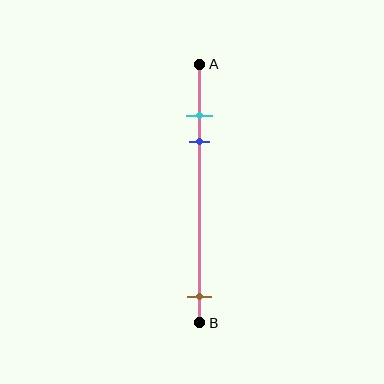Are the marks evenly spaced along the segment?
No, the marks are not evenly spaced.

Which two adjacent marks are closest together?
The cyan and blue marks are the closest adjacent pair.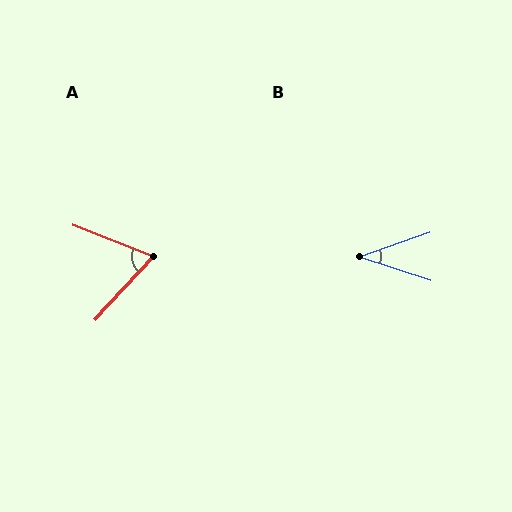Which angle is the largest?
A, at approximately 69 degrees.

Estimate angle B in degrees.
Approximately 37 degrees.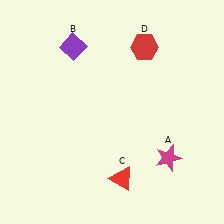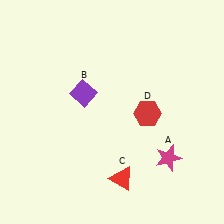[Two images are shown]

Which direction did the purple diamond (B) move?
The purple diamond (B) moved down.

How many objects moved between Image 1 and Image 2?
2 objects moved between the two images.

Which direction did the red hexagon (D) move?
The red hexagon (D) moved down.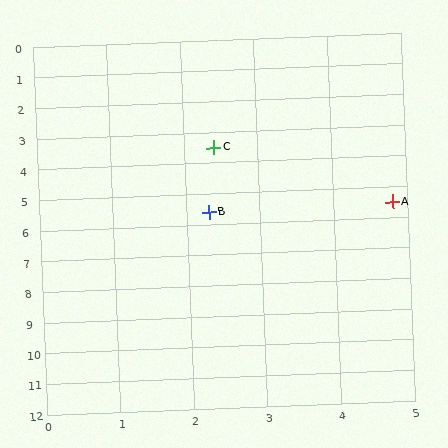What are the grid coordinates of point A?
Point A is at approximately (4.8, 5.5).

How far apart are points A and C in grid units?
Points A and C are about 3.1 grid units apart.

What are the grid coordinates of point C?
Point C is at approximately (2.4, 3.5).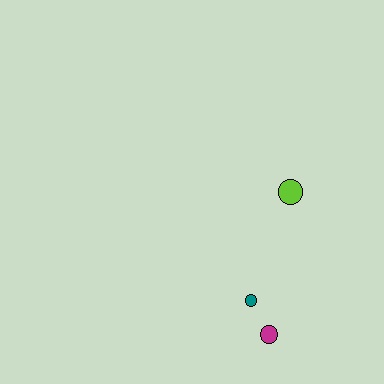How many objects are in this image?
There are 3 objects.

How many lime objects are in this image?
There is 1 lime object.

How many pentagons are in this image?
There are no pentagons.